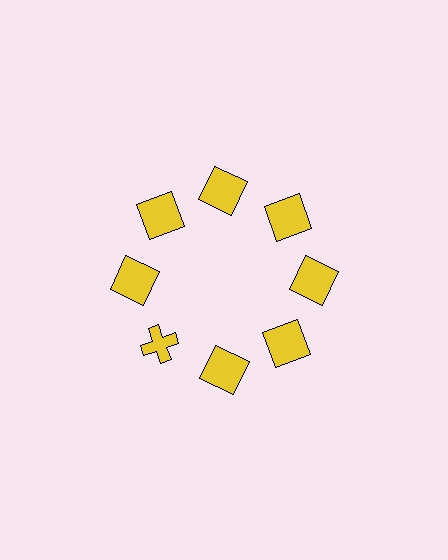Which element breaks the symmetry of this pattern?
The yellow cross at roughly the 8 o'clock position breaks the symmetry. All other shapes are yellow squares.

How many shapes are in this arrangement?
There are 8 shapes arranged in a ring pattern.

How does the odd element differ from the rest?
It has a different shape: cross instead of square.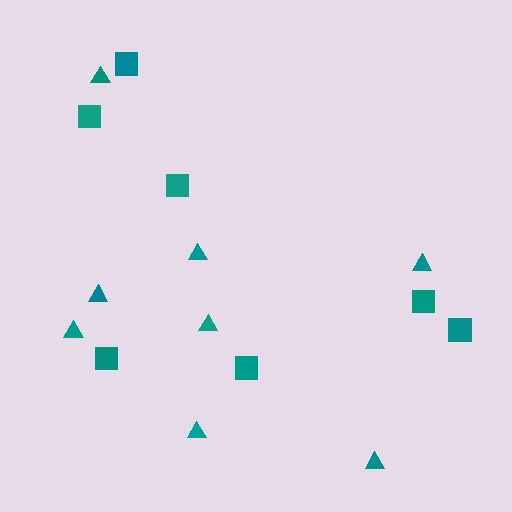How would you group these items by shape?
There are 2 groups: one group of triangles (8) and one group of squares (7).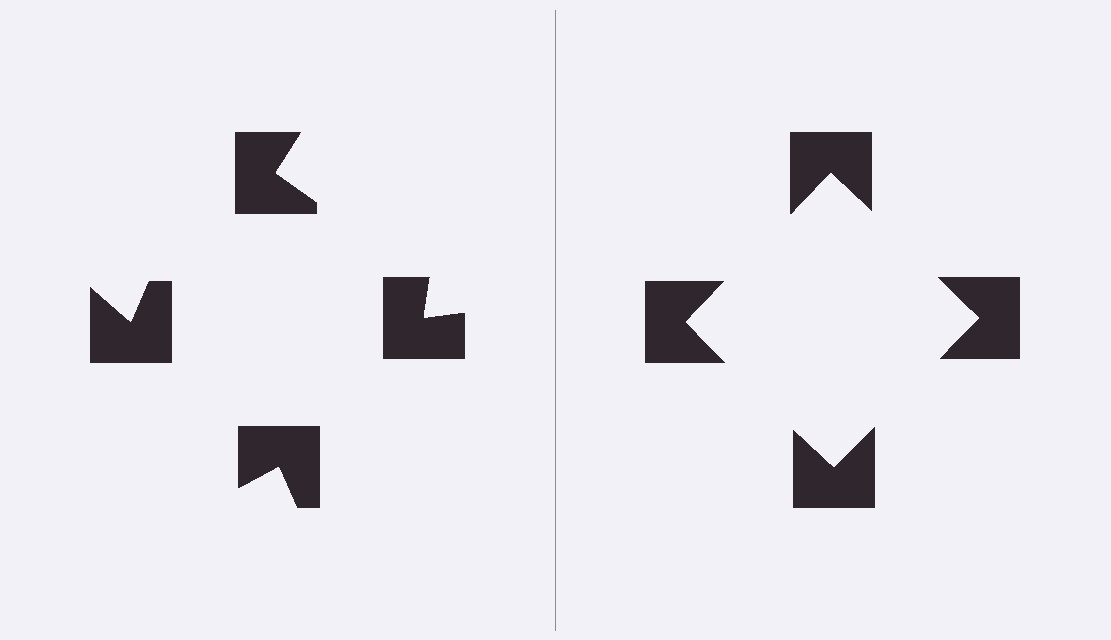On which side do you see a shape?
An illusory square appears on the right side. On the left side the wedge cuts are rotated, so no coherent shape forms.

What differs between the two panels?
The notched squares are positioned identically on both sides; only the wedge orientations differ. On the right they align to a square; on the left they are misaligned.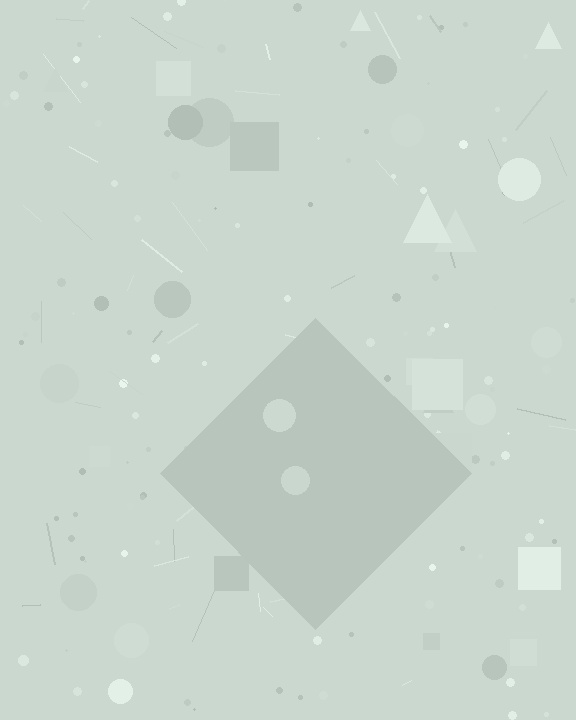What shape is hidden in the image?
A diamond is hidden in the image.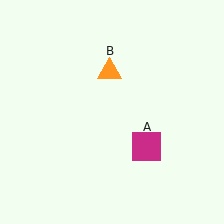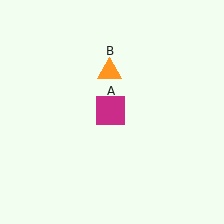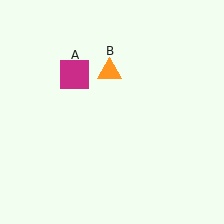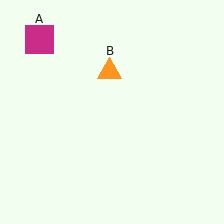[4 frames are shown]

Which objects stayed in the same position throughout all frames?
Orange triangle (object B) remained stationary.